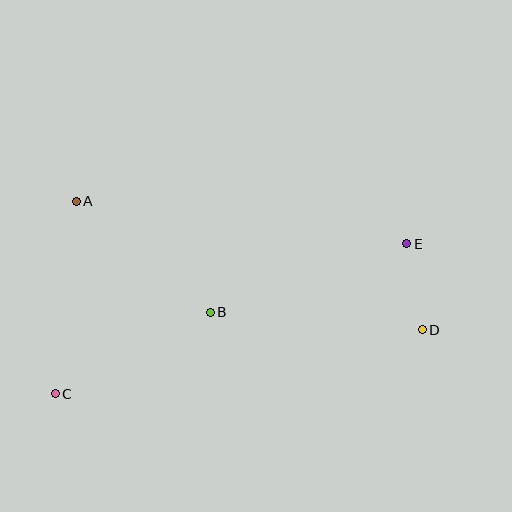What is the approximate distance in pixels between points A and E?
The distance between A and E is approximately 333 pixels.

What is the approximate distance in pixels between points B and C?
The distance between B and C is approximately 175 pixels.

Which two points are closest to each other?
Points D and E are closest to each other.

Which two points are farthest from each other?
Points C and E are farthest from each other.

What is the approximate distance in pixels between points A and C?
The distance between A and C is approximately 193 pixels.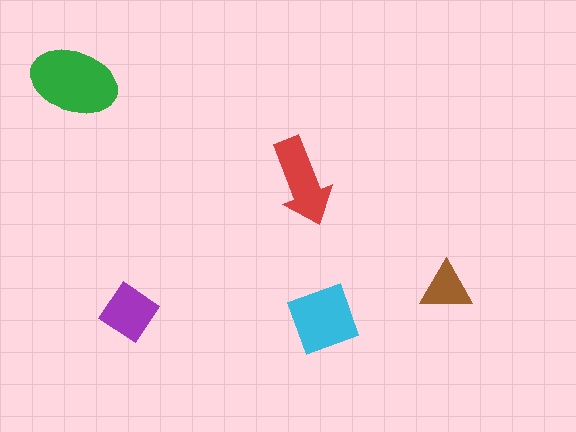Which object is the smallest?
The brown triangle.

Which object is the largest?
The green ellipse.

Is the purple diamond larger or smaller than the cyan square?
Smaller.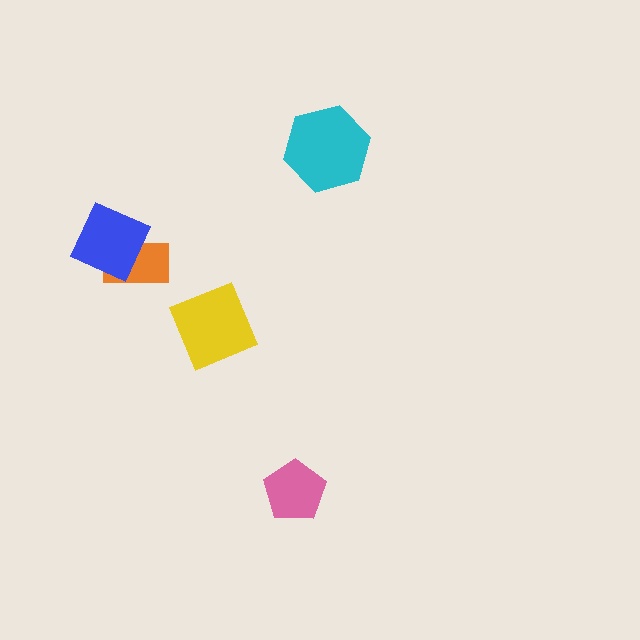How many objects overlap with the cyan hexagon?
0 objects overlap with the cyan hexagon.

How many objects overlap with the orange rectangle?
1 object overlaps with the orange rectangle.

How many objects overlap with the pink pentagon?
0 objects overlap with the pink pentagon.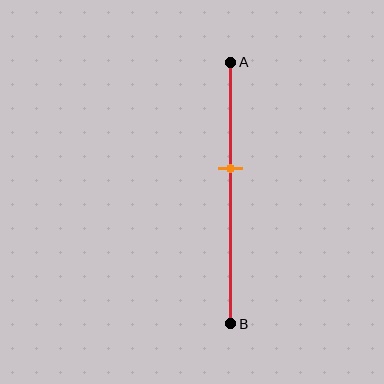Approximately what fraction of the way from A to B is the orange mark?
The orange mark is approximately 40% of the way from A to B.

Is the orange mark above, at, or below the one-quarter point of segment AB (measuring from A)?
The orange mark is below the one-quarter point of segment AB.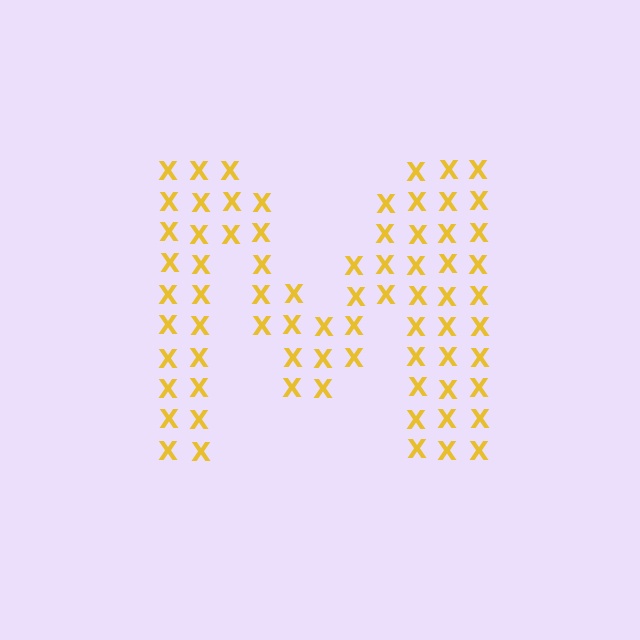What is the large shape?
The large shape is the letter M.